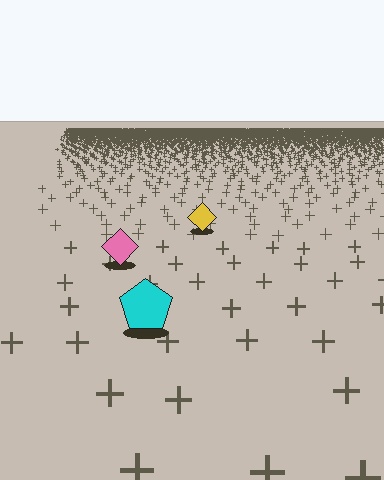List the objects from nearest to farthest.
From nearest to farthest: the cyan pentagon, the pink diamond, the yellow diamond.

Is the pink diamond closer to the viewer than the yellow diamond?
Yes. The pink diamond is closer — you can tell from the texture gradient: the ground texture is coarser near it.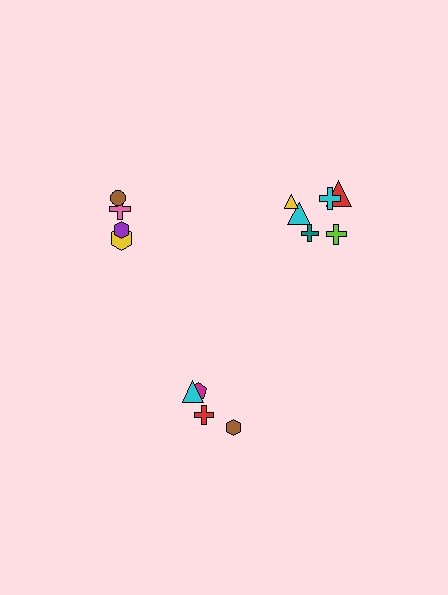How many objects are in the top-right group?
There are 6 objects.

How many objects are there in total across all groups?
There are 14 objects.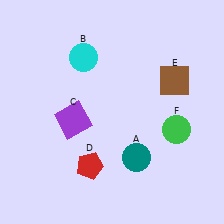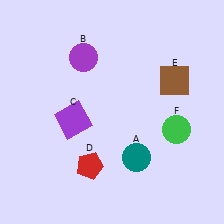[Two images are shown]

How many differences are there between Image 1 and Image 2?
There is 1 difference between the two images.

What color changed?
The circle (B) changed from cyan in Image 1 to purple in Image 2.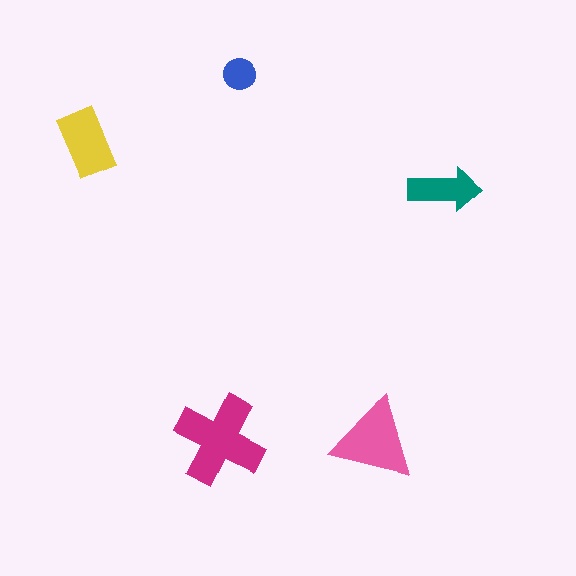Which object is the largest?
The magenta cross.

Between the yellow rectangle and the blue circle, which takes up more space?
The yellow rectangle.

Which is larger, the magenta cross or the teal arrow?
The magenta cross.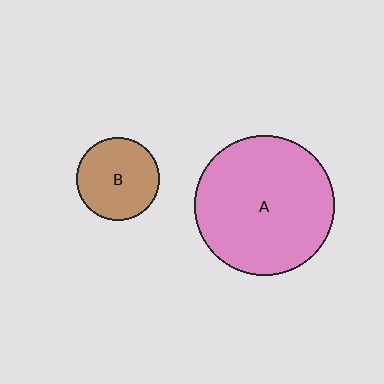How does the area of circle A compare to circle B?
Approximately 2.9 times.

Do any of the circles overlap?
No, none of the circles overlap.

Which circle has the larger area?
Circle A (pink).